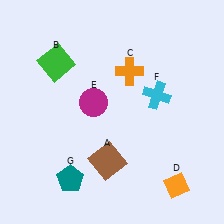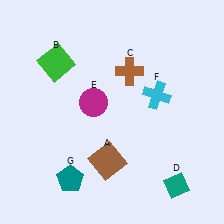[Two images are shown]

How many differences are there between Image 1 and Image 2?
There are 2 differences between the two images.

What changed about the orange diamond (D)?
In Image 1, D is orange. In Image 2, it changed to teal.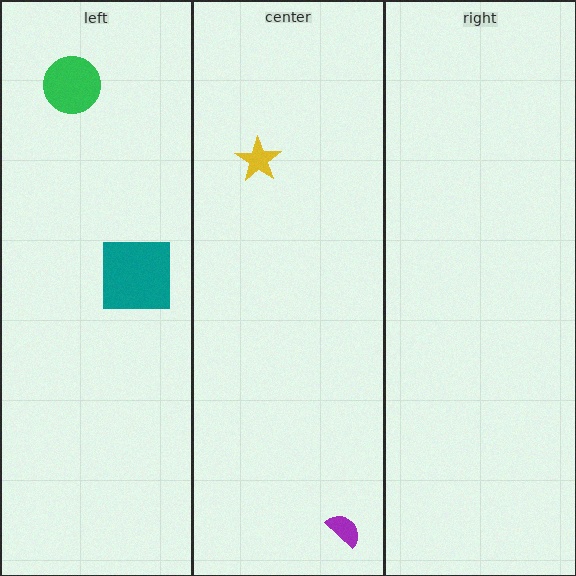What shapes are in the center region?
The purple semicircle, the yellow star.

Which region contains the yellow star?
The center region.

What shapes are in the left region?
The teal square, the green circle.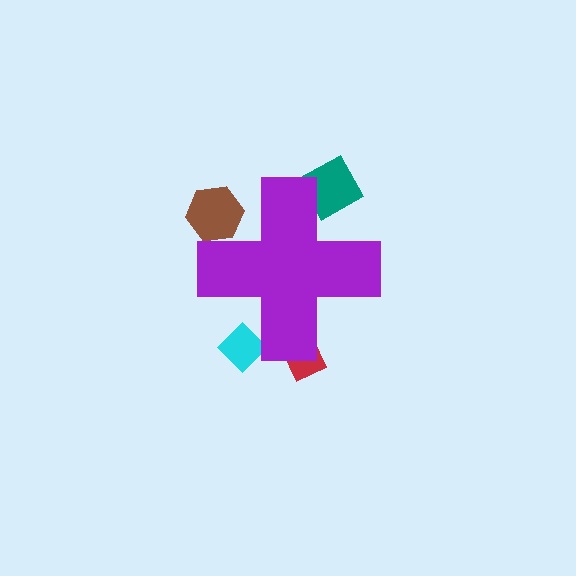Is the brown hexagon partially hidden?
Yes, the brown hexagon is partially hidden behind the purple cross.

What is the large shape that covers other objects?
A purple cross.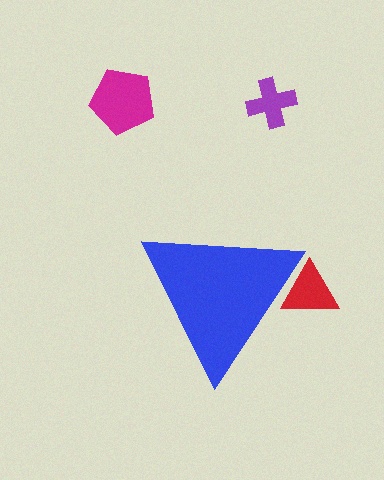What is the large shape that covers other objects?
A blue triangle.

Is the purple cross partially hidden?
No, the purple cross is fully visible.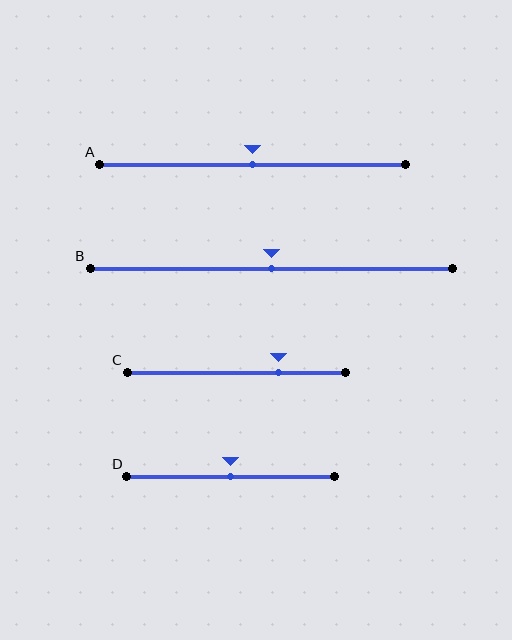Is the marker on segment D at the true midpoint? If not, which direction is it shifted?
Yes, the marker on segment D is at the true midpoint.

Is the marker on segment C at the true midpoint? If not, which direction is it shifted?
No, the marker on segment C is shifted to the right by about 19% of the segment length.